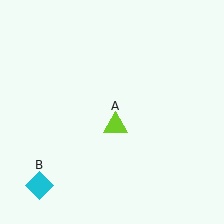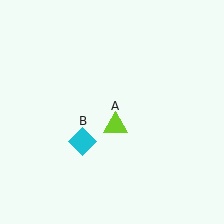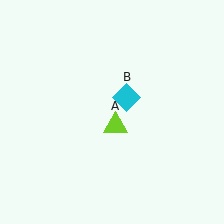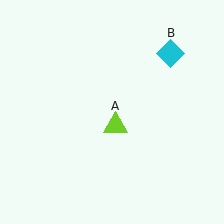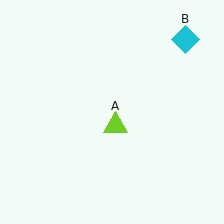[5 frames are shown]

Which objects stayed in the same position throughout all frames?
Lime triangle (object A) remained stationary.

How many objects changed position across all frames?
1 object changed position: cyan diamond (object B).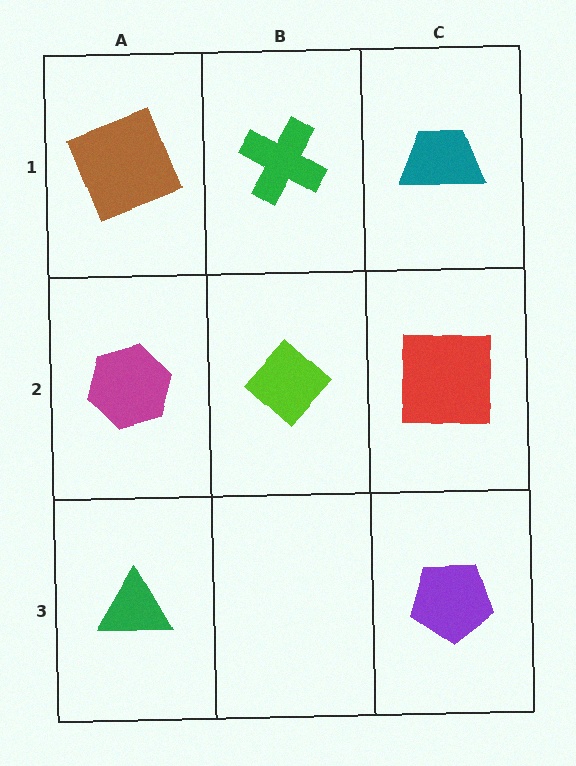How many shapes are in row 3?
2 shapes.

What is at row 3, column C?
A purple pentagon.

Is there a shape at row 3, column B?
No, that cell is empty.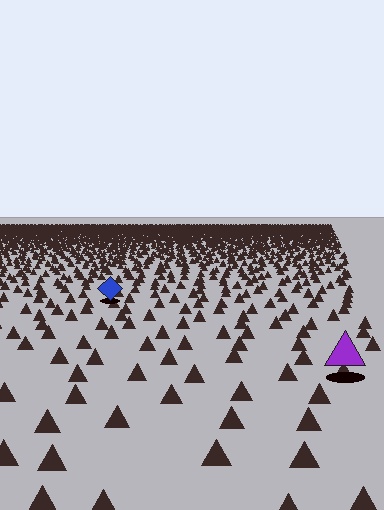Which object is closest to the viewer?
The purple triangle is closest. The texture marks near it are larger and more spread out.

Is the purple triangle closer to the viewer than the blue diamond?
Yes. The purple triangle is closer — you can tell from the texture gradient: the ground texture is coarser near it.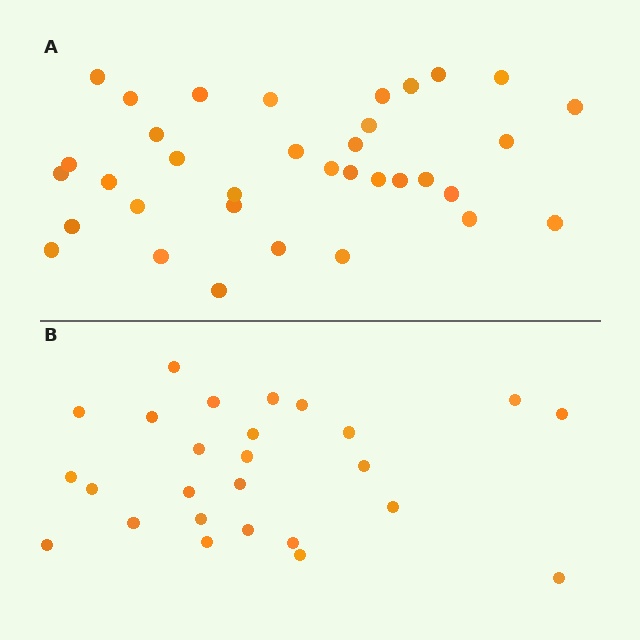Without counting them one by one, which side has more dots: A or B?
Region A (the top region) has more dots.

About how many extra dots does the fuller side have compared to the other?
Region A has roughly 8 or so more dots than region B.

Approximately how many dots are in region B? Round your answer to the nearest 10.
About 30 dots. (The exact count is 26, which rounds to 30.)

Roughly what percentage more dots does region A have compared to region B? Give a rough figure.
About 35% more.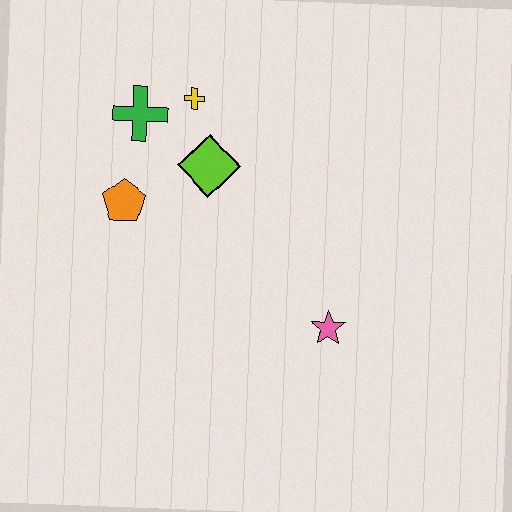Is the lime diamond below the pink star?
No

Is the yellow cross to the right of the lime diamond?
No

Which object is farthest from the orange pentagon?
The pink star is farthest from the orange pentagon.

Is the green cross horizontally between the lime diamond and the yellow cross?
No